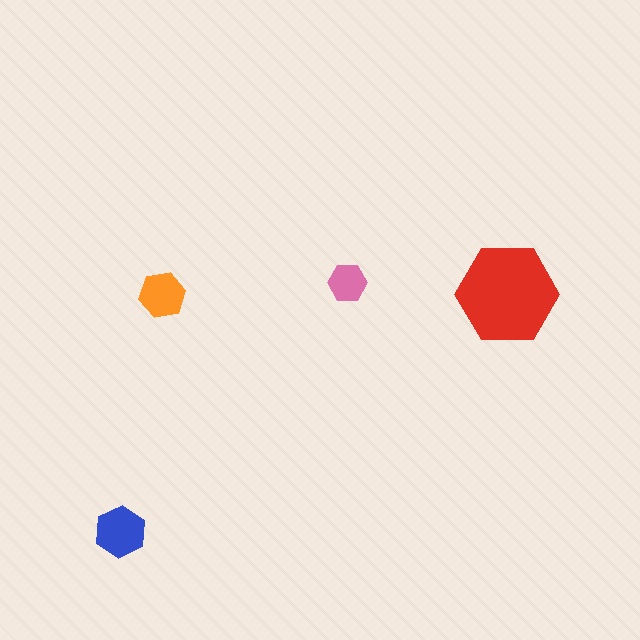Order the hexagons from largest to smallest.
the red one, the blue one, the orange one, the pink one.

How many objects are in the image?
There are 4 objects in the image.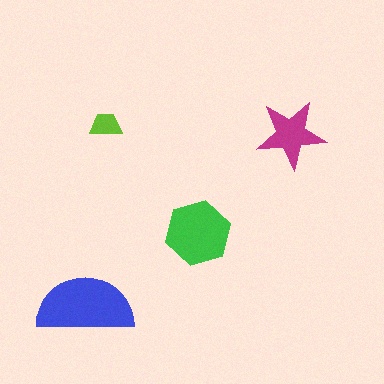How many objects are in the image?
There are 4 objects in the image.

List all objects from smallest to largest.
The lime trapezoid, the magenta star, the green hexagon, the blue semicircle.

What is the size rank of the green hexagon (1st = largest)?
2nd.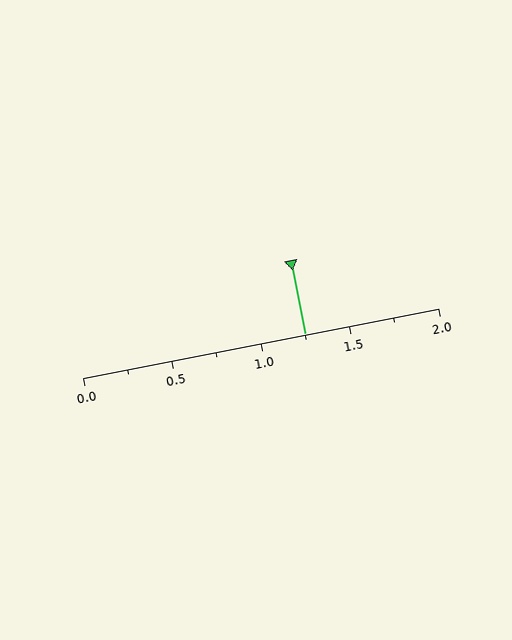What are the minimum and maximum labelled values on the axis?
The axis runs from 0.0 to 2.0.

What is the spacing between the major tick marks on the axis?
The major ticks are spaced 0.5 apart.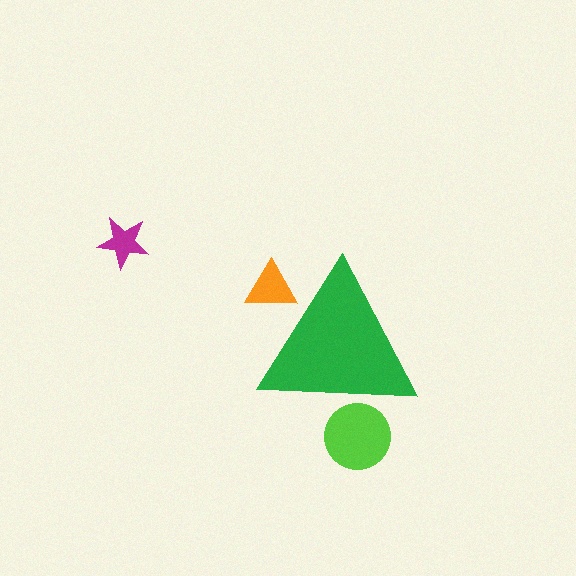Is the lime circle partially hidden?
Yes, the lime circle is partially hidden behind the green triangle.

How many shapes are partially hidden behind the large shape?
2 shapes are partially hidden.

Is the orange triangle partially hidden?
Yes, the orange triangle is partially hidden behind the green triangle.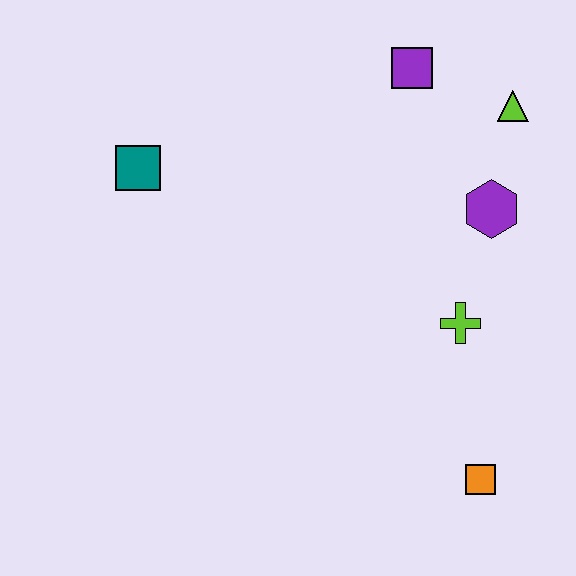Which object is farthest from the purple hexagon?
The teal square is farthest from the purple hexagon.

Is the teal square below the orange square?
No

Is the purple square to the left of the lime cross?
Yes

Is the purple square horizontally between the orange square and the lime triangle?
No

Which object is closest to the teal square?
The purple square is closest to the teal square.